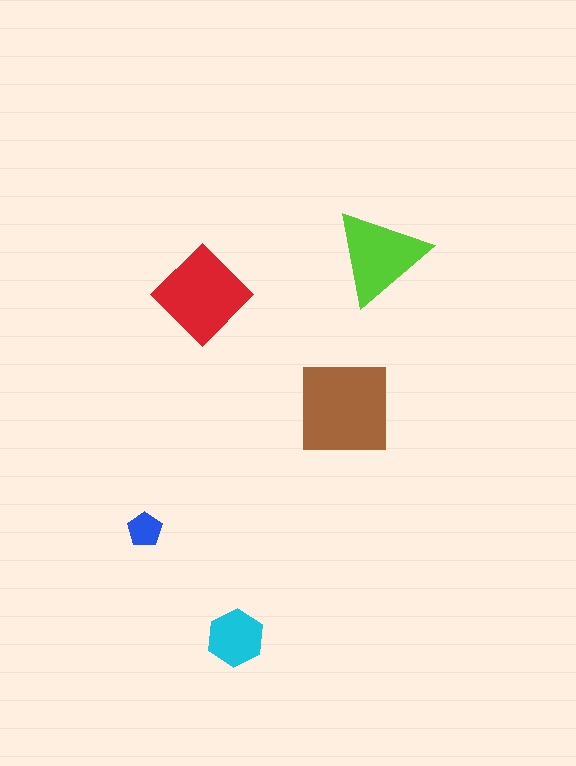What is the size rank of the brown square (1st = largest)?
1st.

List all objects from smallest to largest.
The blue pentagon, the cyan hexagon, the lime triangle, the red diamond, the brown square.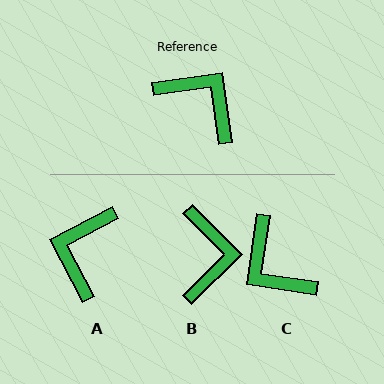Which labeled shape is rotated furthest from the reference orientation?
C, about 163 degrees away.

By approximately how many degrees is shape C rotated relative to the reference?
Approximately 163 degrees counter-clockwise.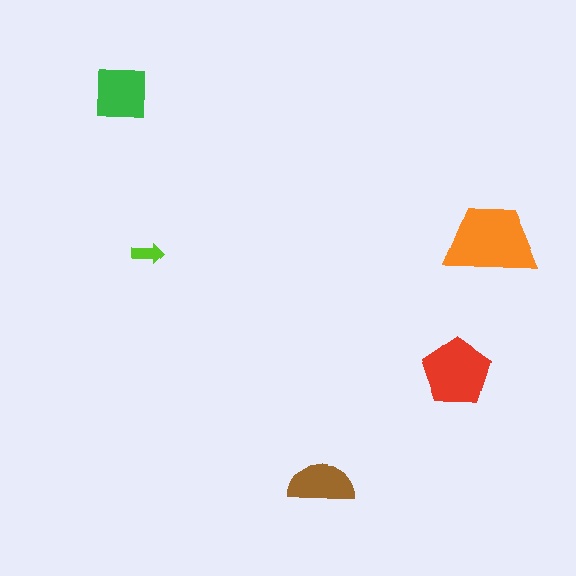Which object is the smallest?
The lime arrow.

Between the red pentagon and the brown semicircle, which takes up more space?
The red pentagon.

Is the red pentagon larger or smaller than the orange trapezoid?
Smaller.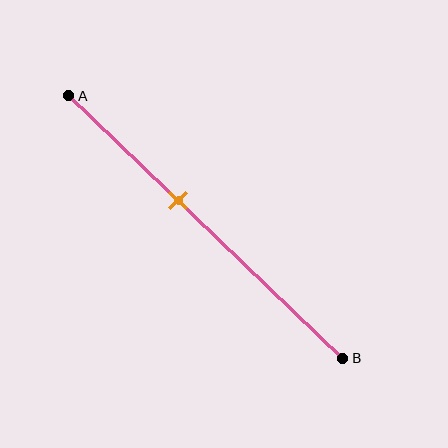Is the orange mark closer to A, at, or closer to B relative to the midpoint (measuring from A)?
The orange mark is closer to point A than the midpoint of segment AB.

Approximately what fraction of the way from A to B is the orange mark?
The orange mark is approximately 40% of the way from A to B.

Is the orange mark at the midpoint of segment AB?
No, the mark is at about 40% from A, not at the 50% midpoint.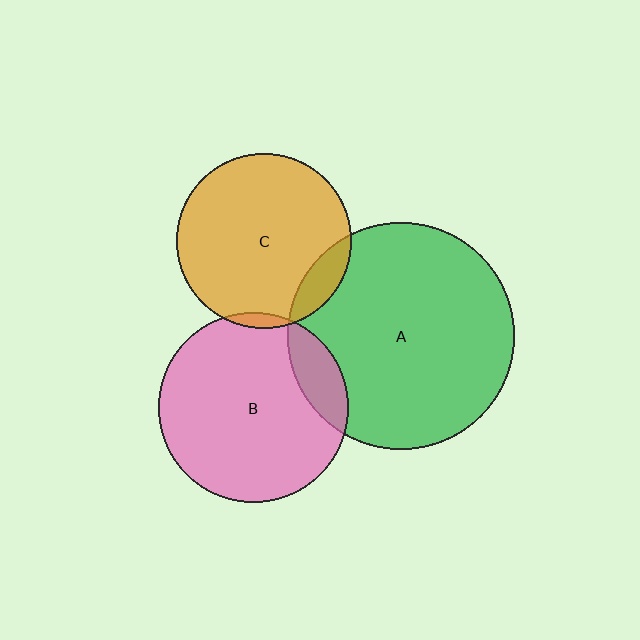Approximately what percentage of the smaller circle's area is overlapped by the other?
Approximately 10%.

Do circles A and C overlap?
Yes.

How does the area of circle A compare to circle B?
Approximately 1.4 times.